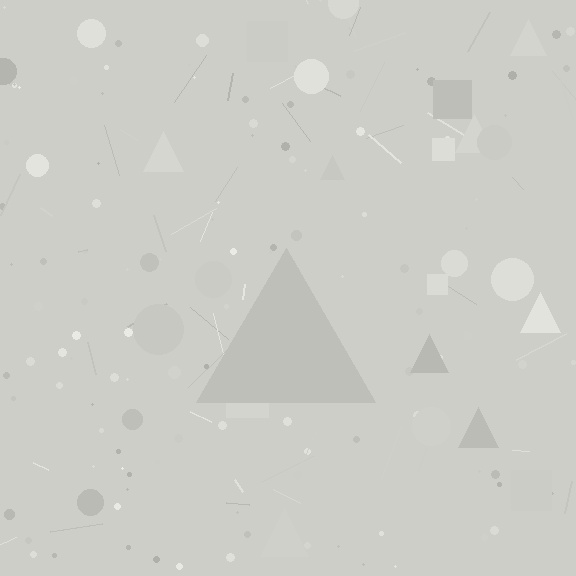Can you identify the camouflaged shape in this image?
The camouflaged shape is a triangle.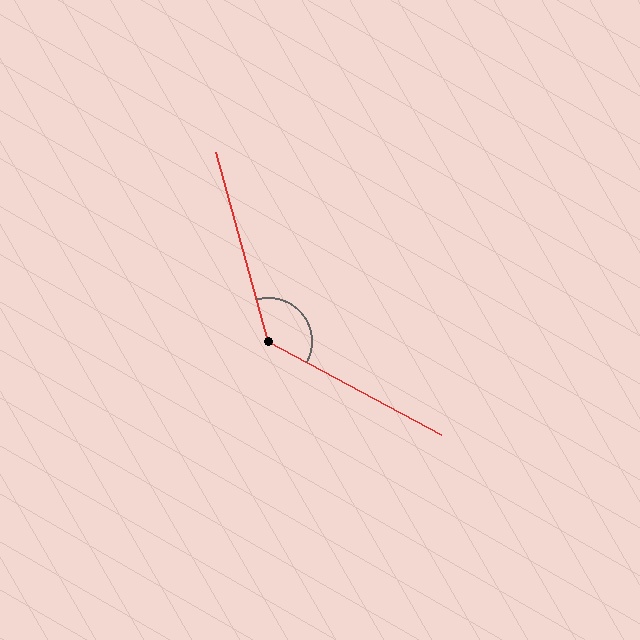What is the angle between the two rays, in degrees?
Approximately 134 degrees.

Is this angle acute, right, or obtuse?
It is obtuse.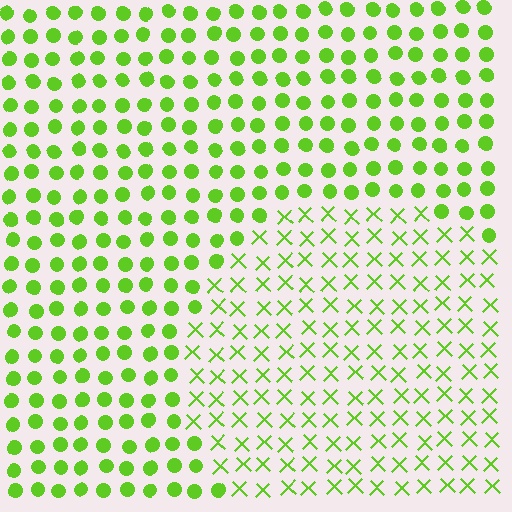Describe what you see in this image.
The image is filled with small lime elements arranged in a uniform grid. A circle-shaped region contains X marks, while the surrounding area contains circles. The boundary is defined purely by the change in element shape.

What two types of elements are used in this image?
The image uses X marks inside the circle region and circles outside it.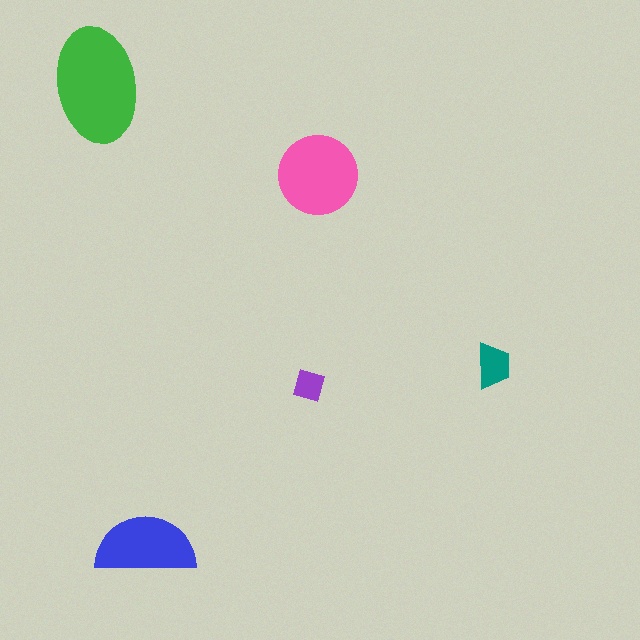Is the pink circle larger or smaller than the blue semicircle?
Larger.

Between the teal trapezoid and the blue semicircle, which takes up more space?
The blue semicircle.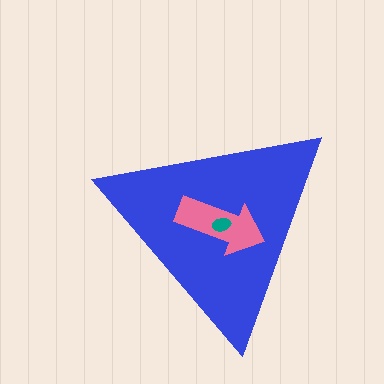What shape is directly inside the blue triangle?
The pink arrow.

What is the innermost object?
The teal ellipse.